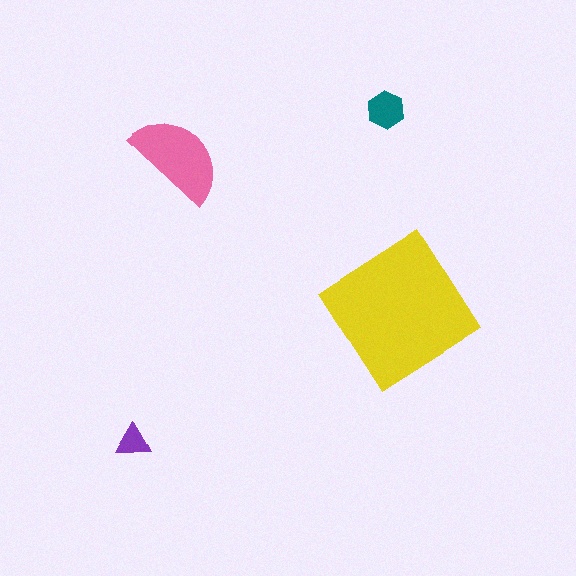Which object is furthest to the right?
The yellow diamond is rightmost.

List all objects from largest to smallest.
The yellow diamond, the pink semicircle, the teal hexagon, the purple triangle.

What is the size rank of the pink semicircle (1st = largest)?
2nd.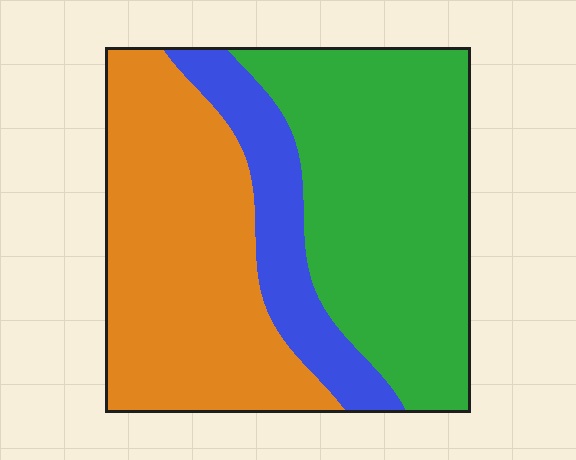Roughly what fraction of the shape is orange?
Orange takes up about two fifths (2/5) of the shape.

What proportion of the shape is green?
Green covers 43% of the shape.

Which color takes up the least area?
Blue, at roughly 15%.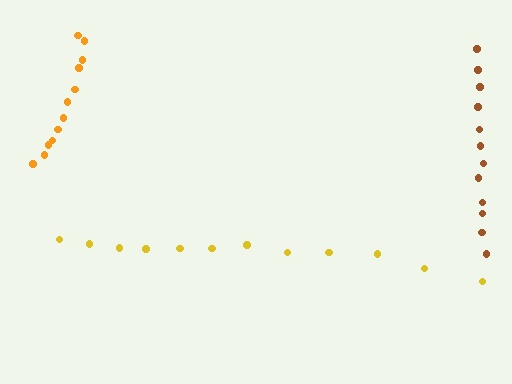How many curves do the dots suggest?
There are 3 distinct paths.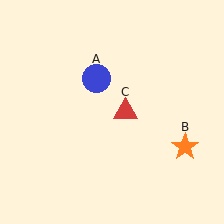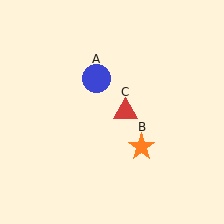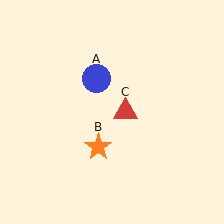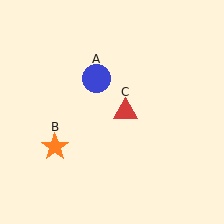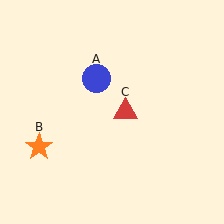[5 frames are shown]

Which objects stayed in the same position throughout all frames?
Blue circle (object A) and red triangle (object C) remained stationary.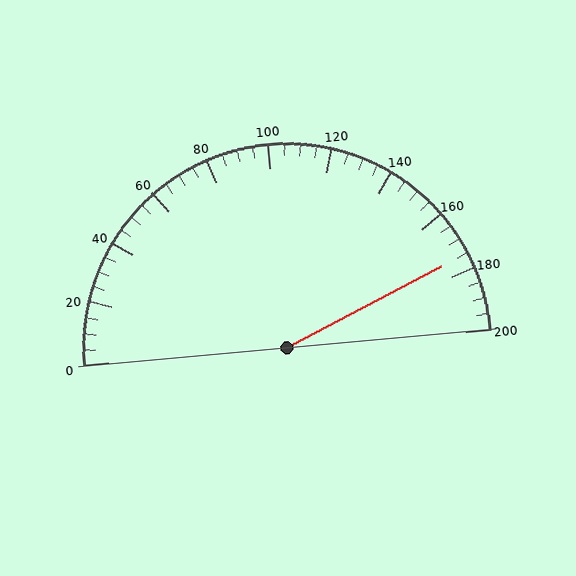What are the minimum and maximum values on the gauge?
The gauge ranges from 0 to 200.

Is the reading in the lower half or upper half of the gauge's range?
The reading is in the upper half of the range (0 to 200).